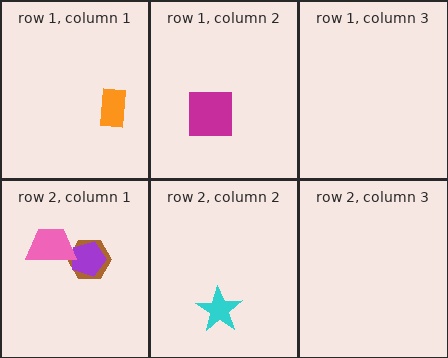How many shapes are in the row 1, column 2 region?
1.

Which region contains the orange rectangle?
The row 1, column 1 region.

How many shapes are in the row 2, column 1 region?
3.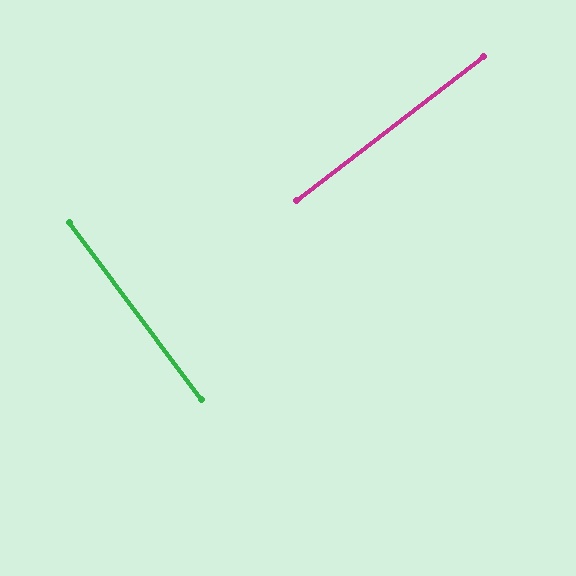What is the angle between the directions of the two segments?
Approximately 89 degrees.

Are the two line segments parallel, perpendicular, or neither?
Perpendicular — they meet at approximately 89°.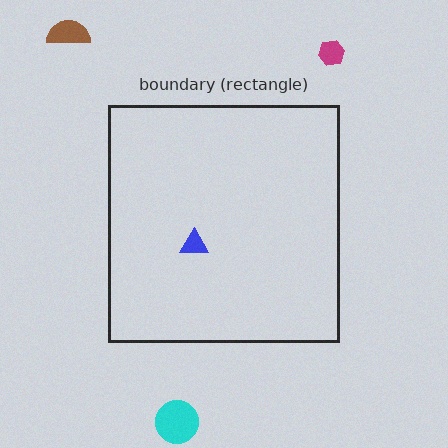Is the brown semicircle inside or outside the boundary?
Outside.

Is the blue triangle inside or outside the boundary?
Inside.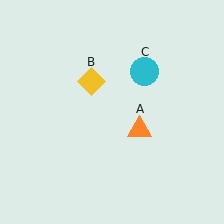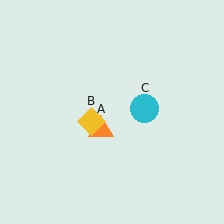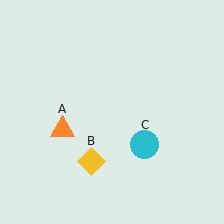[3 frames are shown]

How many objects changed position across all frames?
3 objects changed position: orange triangle (object A), yellow diamond (object B), cyan circle (object C).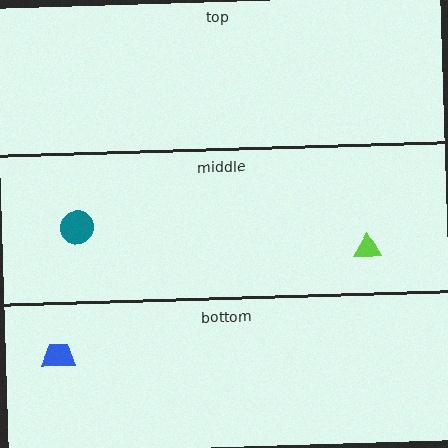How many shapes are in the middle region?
2.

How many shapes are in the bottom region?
1.